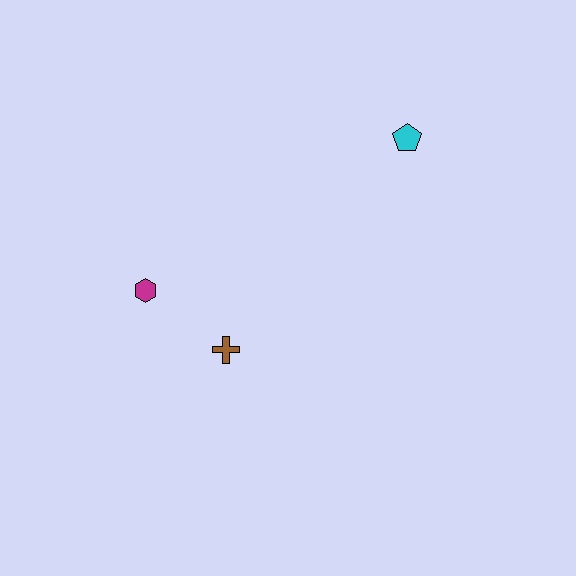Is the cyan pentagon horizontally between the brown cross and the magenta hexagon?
No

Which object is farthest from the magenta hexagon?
The cyan pentagon is farthest from the magenta hexagon.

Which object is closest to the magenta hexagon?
The brown cross is closest to the magenta hexagon.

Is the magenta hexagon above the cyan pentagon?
No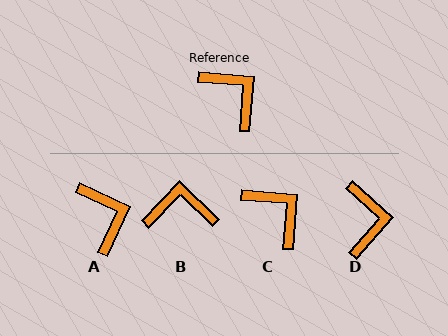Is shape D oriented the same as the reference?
No, it is off by about 38 degrees.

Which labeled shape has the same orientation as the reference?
C.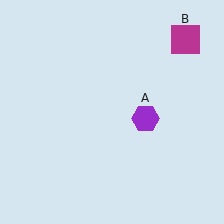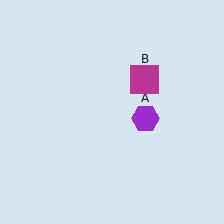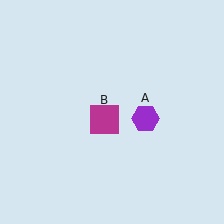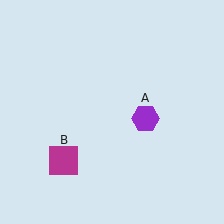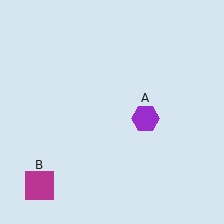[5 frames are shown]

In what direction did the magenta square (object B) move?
The magenta square (object B) moved down and to the left.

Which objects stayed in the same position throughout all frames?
Purple hexagon (object A) remained stationary.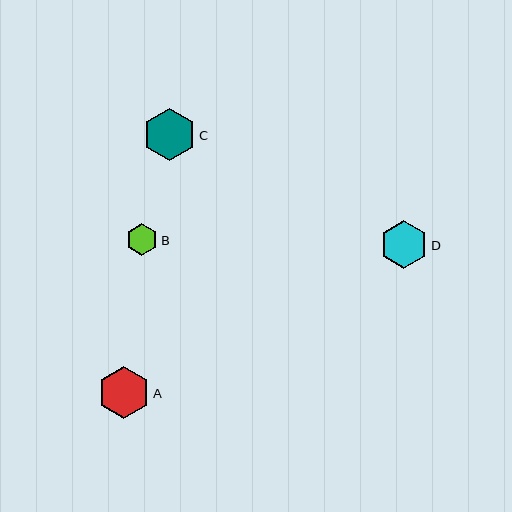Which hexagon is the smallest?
Hexagon B is the smallest with a size of approximately 31 pixels.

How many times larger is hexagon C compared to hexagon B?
Hexagon C is approximately 1.7 times the size of hexagon B.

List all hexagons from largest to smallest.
From largest to smallest: C, A, D, B.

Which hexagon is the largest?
Hexagon C is the largest with a size of approximately 53 pixels.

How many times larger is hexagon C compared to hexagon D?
Hexagon C is approximately 1.1 times the size of hexagon D.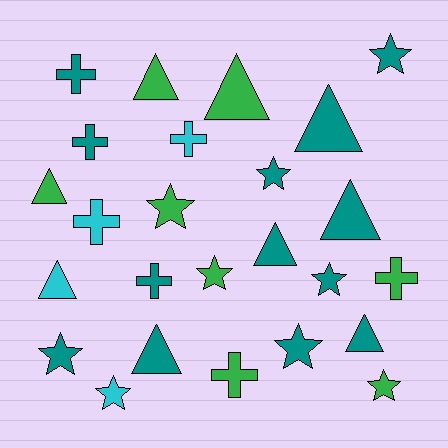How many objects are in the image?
There are 25 objects.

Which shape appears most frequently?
Triangle, with 9 objects.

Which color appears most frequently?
Teal, with 13 objects.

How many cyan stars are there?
There is 1 cyan star.